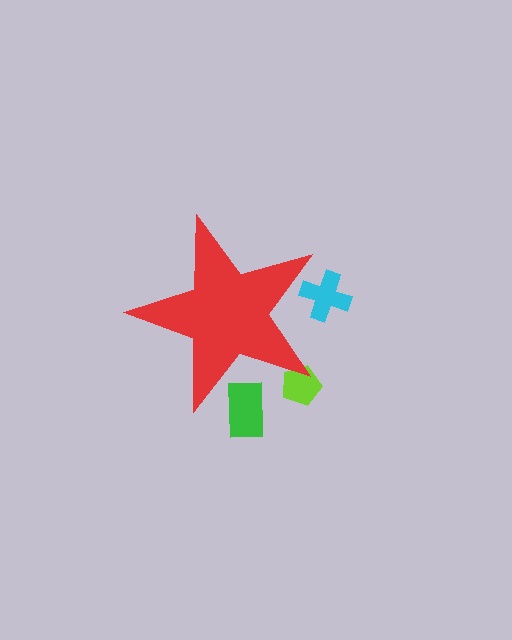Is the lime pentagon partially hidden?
Yes, the lime pentagon is partially hidden behind the red star.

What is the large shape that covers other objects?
A red star.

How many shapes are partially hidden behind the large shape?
3 shapes are partially hidden.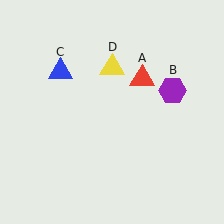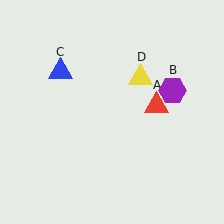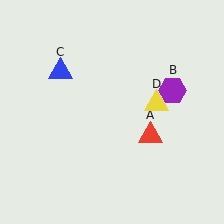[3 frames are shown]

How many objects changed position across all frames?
2 objects changed position: red triangle (object A), yellow triangle (object D).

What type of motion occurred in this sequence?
The red triangle (object A), yellow triangle (object D) rotated clockwise around the center of the scene.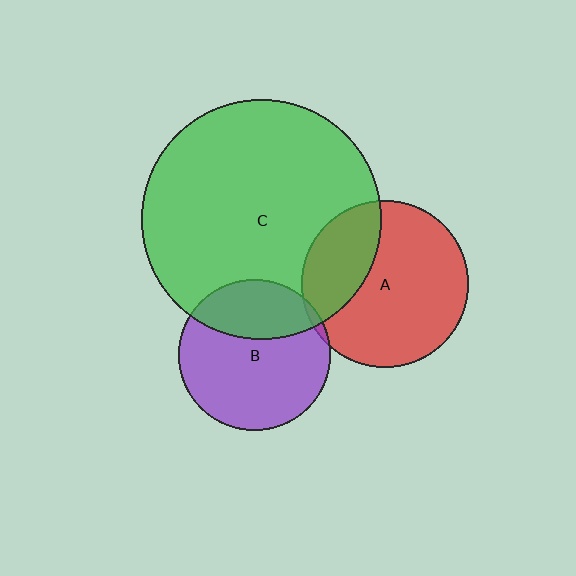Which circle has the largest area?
Circle C (green).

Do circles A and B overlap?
Yes.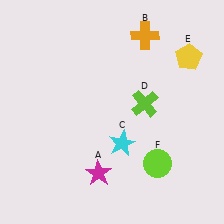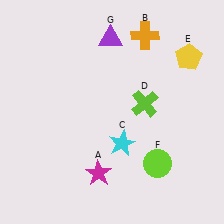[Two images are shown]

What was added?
A purple triangle (G) was added in Image 2.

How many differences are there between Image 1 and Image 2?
There is 1 difference between the two images.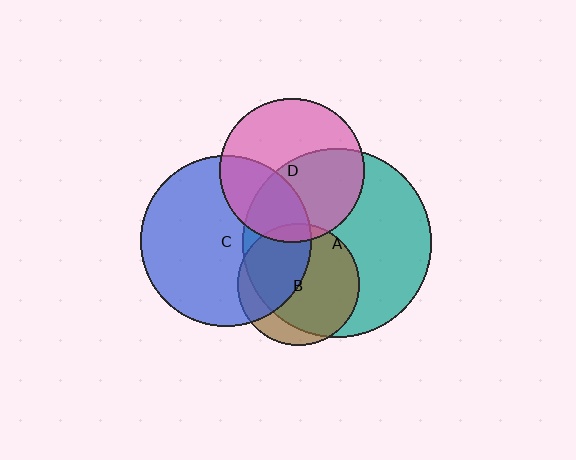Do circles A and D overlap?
Yes.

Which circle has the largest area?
Circle A (teal).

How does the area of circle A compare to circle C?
Approximately 1.2 times.